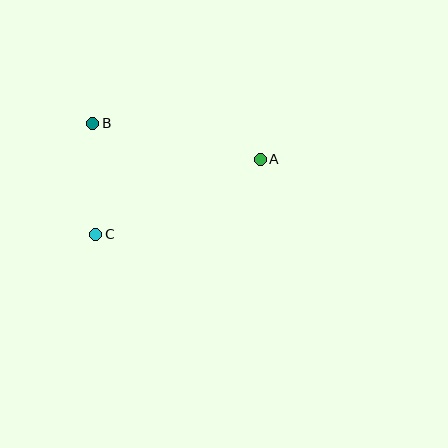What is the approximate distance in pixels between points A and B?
The distance between A and B is approximately 171 pixels.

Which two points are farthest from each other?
Points A and C are farthest from each other.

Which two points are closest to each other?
Points B and C are closest to each other.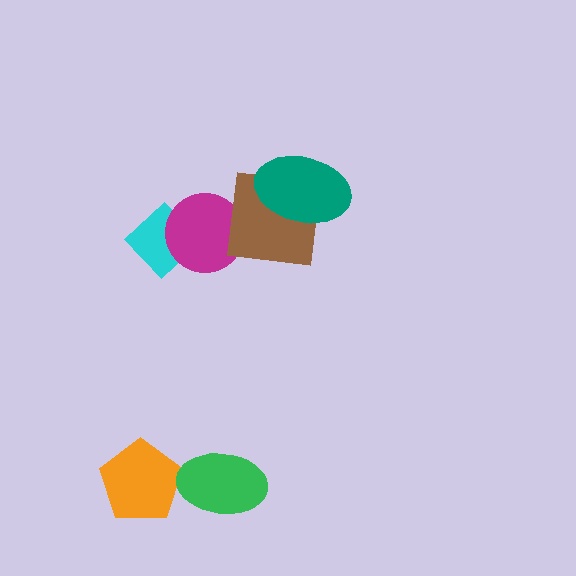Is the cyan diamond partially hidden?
Yes, it is partially covered by another shape.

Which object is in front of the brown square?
The teal ellipse is in front of the brown square.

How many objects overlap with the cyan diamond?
1 object overlaps with the cyan diamond.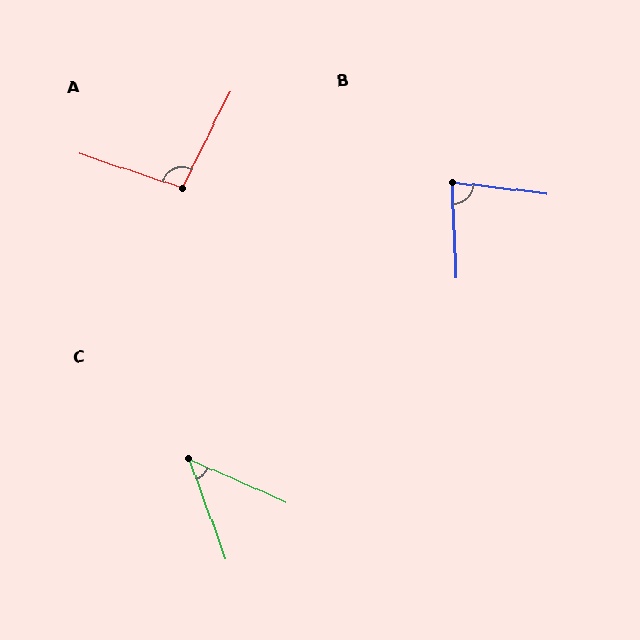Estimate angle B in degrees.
Approximately 81 degrees.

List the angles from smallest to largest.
C (46°), B (81°), A (98°).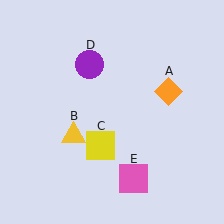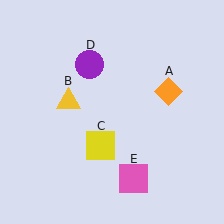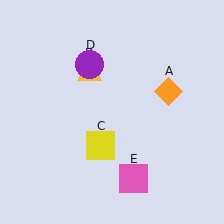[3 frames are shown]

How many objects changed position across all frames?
1 object changed position: yellow triangle (object B).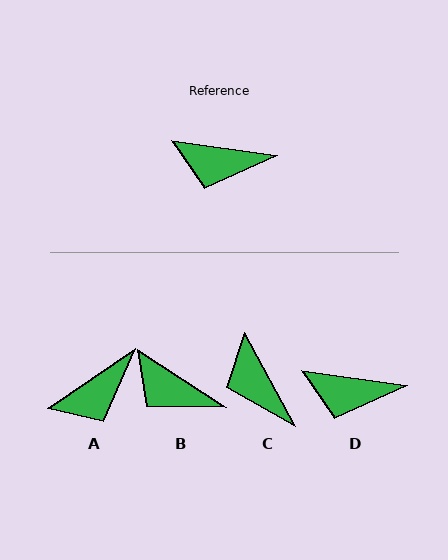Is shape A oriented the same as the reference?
No, it is off by about 42 degrees.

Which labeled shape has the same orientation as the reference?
D.